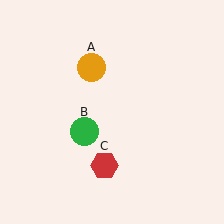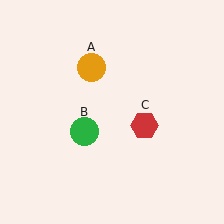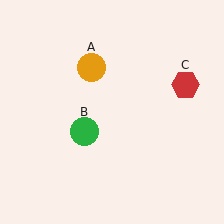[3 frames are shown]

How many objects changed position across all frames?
1 object changed position: red hexagon (object C).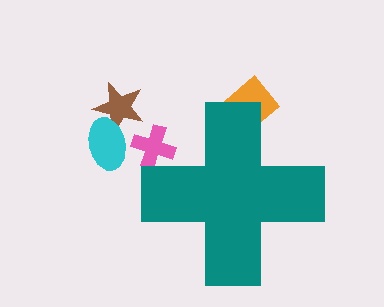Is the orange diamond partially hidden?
Yes, the orange diamond is partially hidden behind the teal cross.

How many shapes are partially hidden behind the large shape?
2 shapes are partially hidden.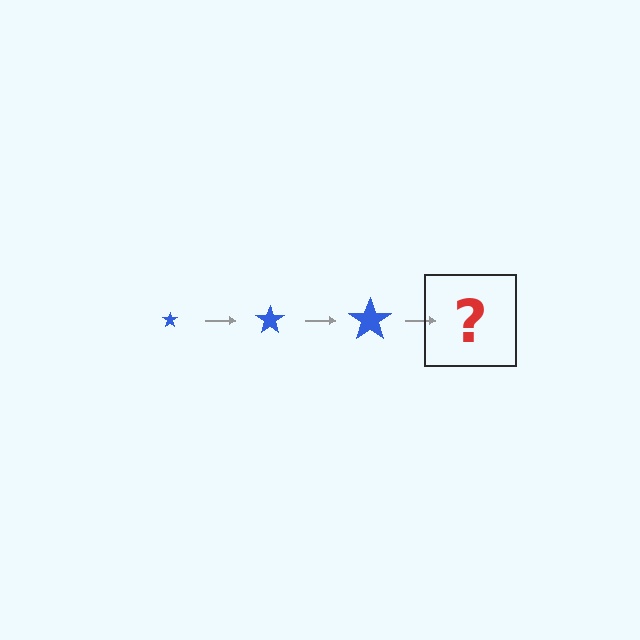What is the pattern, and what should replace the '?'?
The pattern is that the star gets progressively larger each step. The '?' should be a blue star, larger than the previous one.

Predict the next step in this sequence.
The next step is a blue star, larger than the previous one.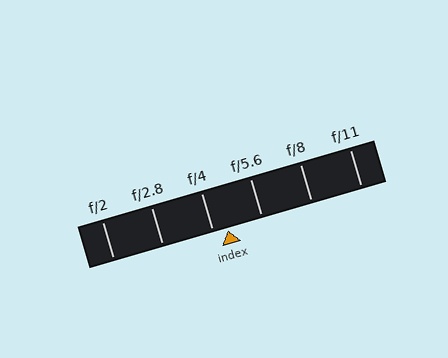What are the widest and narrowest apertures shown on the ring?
The widest aperture shown is f/2 and the narrowest is f/11.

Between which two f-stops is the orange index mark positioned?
The index mark is between f/4 and f/5.6.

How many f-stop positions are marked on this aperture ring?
There are 6 f-stop positions marked.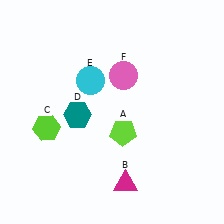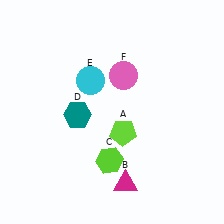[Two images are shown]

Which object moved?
The lime hexagon (C) moved right.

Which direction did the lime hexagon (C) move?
The lime hexagon (C) moved right.